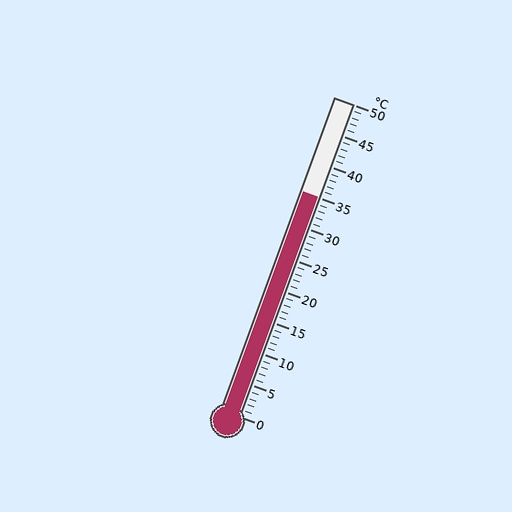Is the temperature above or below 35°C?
The temperature is at 35°C.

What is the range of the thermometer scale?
The thermometer scale ranges from 0°C to 50°C.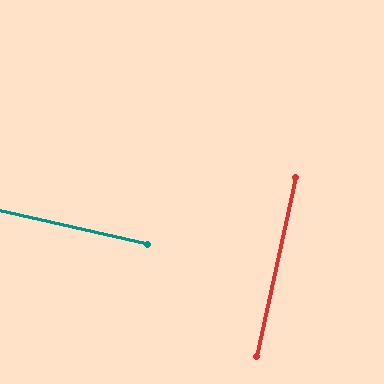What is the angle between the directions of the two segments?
Approximately 90 degrees.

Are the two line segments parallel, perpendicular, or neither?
Perpendicular — they meet at approximately 90°.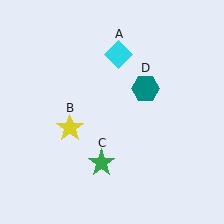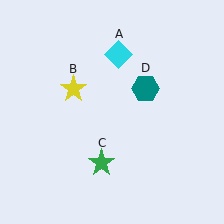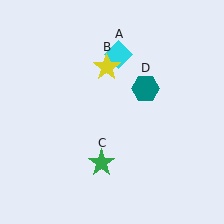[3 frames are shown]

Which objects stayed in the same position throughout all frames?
Cyan diamond (object A) and green star (object C) and teal hexagon (object D) remained stationary.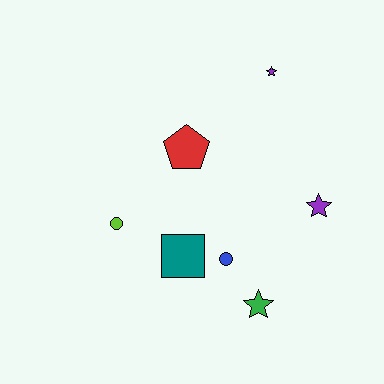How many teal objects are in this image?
There is 1 teal object.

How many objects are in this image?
There are 7 objects.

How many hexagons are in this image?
There are no hexagons.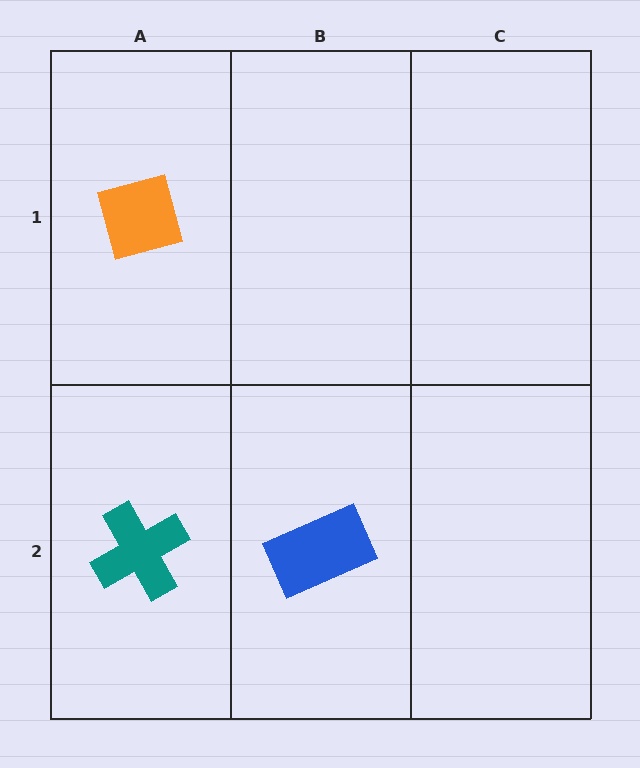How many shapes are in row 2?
2 shapes.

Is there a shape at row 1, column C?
No, that cell is empty.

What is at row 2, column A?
A teal cross.